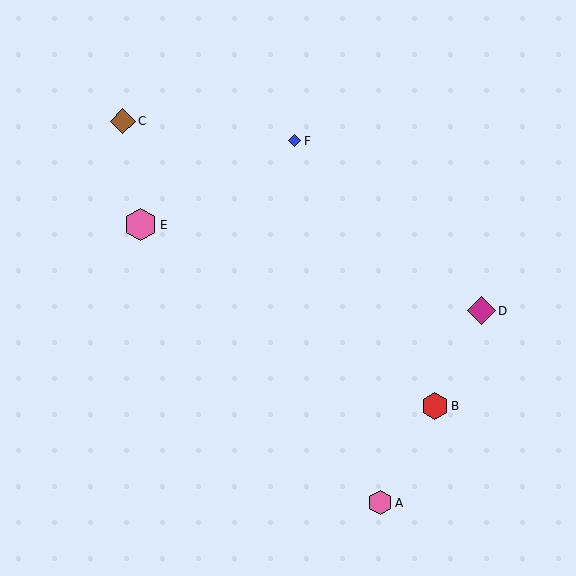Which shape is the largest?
The pink hexagon (labeled E) is the largest.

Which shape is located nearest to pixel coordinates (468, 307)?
The magenta diamond (labeled D) at (481, 311) is nearest to that location.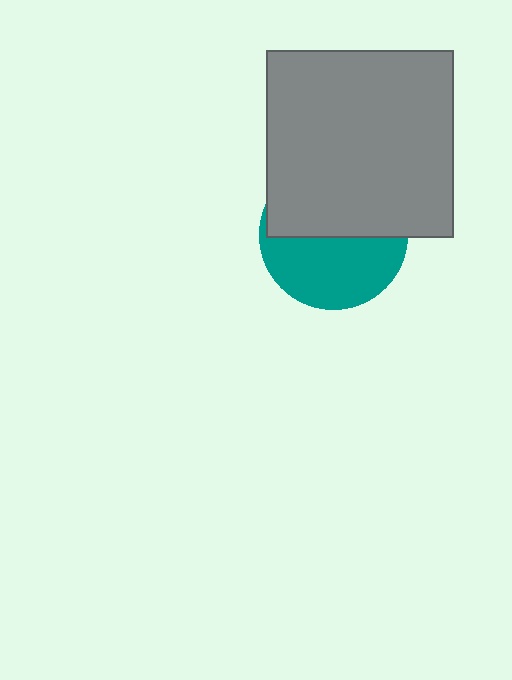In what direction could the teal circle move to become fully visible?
The teal circle could move down. That would shift it out from behind the gray square entirely.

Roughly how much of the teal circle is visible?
About half of it is visible (roughly 49%).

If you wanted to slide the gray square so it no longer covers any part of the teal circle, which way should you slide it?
Slide it up — that is the most direct way to separate the two shapes.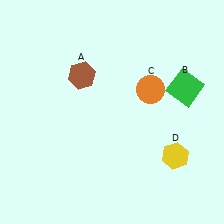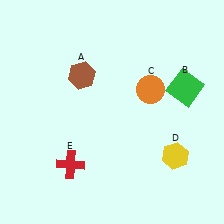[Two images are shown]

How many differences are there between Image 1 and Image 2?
There is 1 difference between the two images.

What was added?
A red cross (E) was added in Image 2.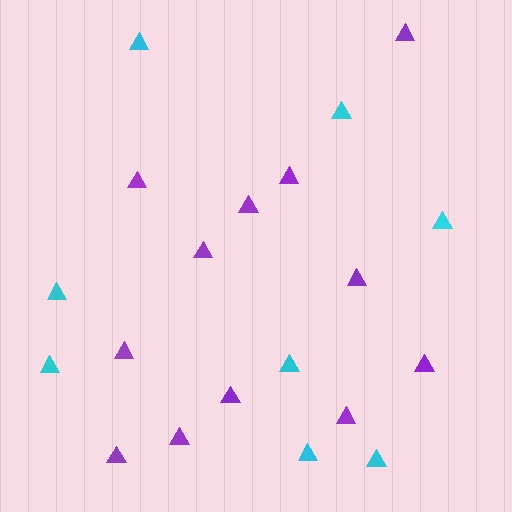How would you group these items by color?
There are 2 groups: one group of purple triangles (12) and one group of cyan triangles (8).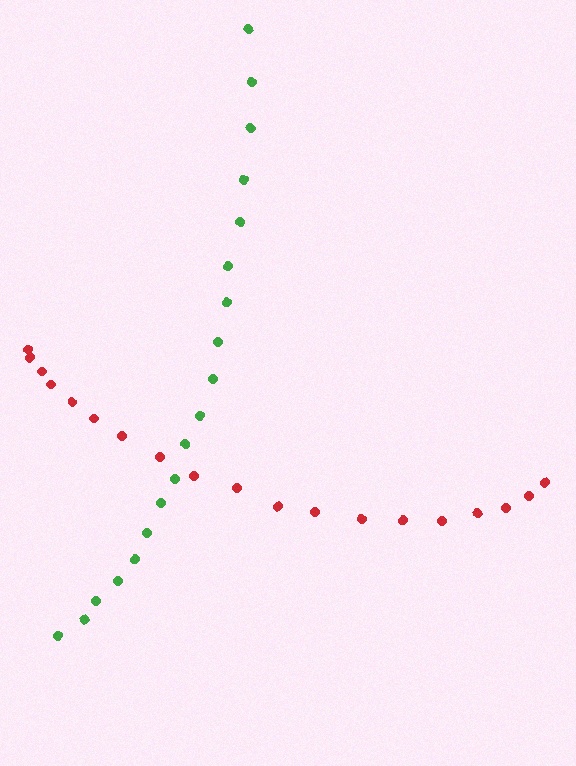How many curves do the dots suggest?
There are 2 distinct paths.